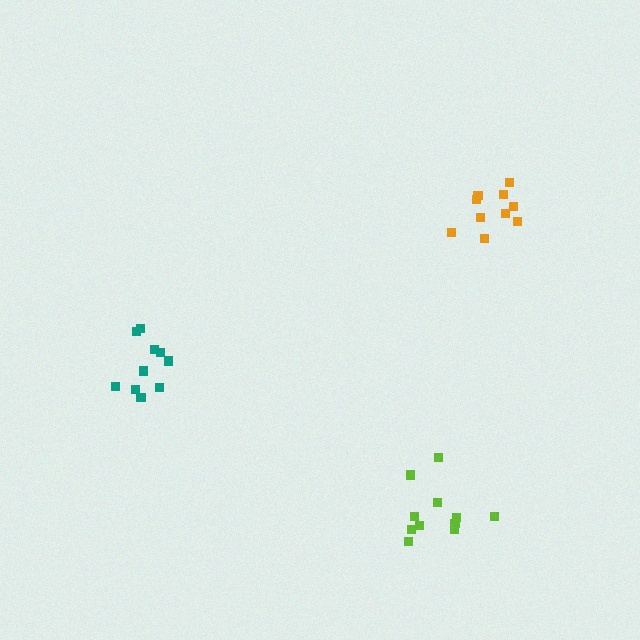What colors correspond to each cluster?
The clusters are colored: orange, teal, lime.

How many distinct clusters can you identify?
There are 3 distinct clusters.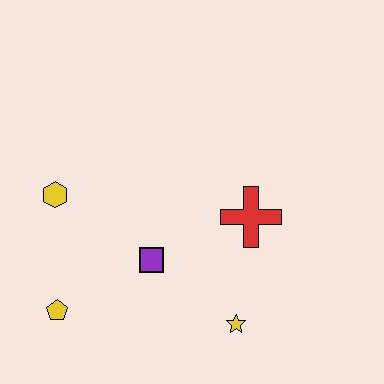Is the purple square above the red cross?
No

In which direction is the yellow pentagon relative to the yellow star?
The yellow pentagon is to the left of the yellow star.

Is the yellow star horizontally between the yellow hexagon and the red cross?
Yes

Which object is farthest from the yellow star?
The yellow hexagon is farthest from the yellow star.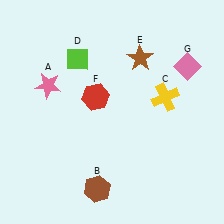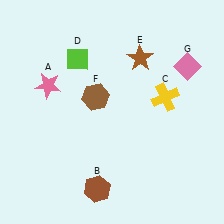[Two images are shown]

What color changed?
The hexagon (F) changed from red in Image 1 to brown in Image 2.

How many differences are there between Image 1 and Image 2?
There is 1 difference between the two images.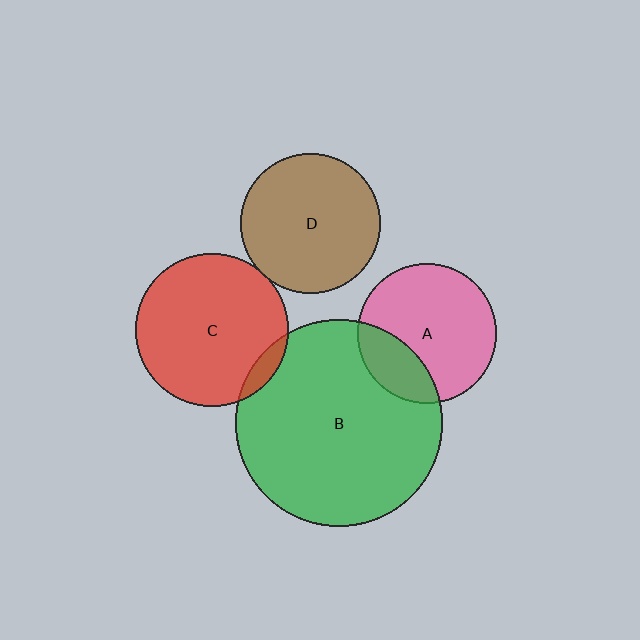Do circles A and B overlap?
Yes.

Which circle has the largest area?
Circle B (green).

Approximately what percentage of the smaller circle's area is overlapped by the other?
Approximately 25%.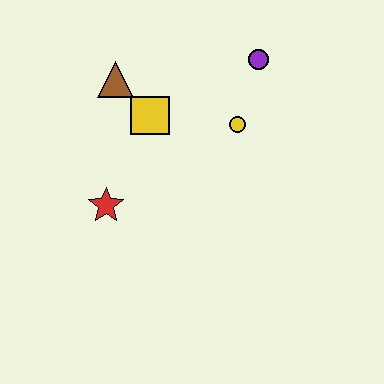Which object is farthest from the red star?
The purple circle is farthest from the red star.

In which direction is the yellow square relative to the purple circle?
The yellow square is to the left of the purple circle.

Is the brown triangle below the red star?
No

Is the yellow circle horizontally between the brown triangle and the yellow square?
No